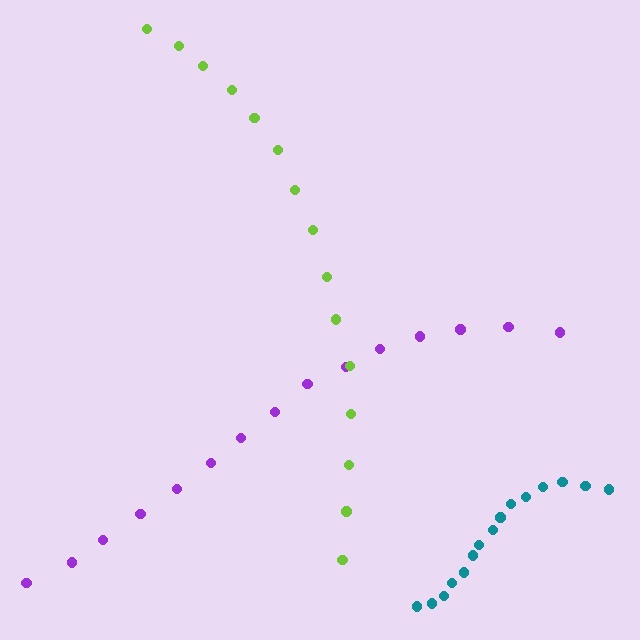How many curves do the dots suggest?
There are 3 distinct paths.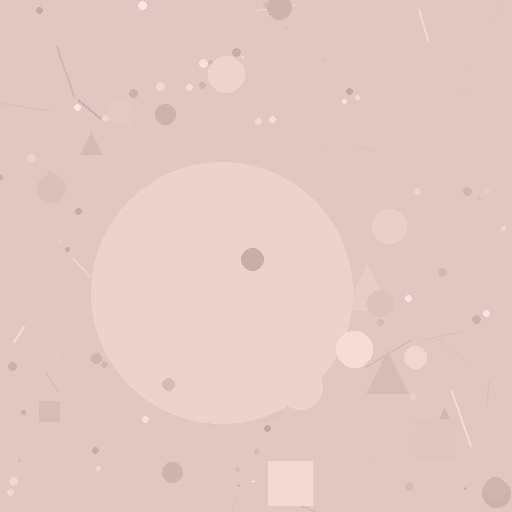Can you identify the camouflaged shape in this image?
The camouflaged shape is a circle.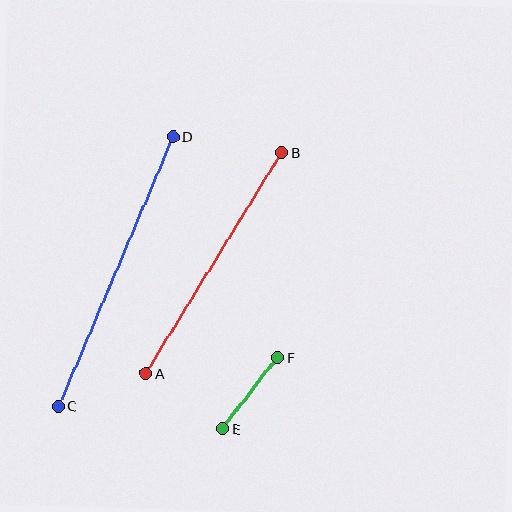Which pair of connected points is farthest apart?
Points C and D are farthest apart.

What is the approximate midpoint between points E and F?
The midpoint is at approximately (250, 393) pixels.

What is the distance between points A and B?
The distance is approximately 260 pixels.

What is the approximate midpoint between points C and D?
The midpoint is at approximately (116, 271) pixels.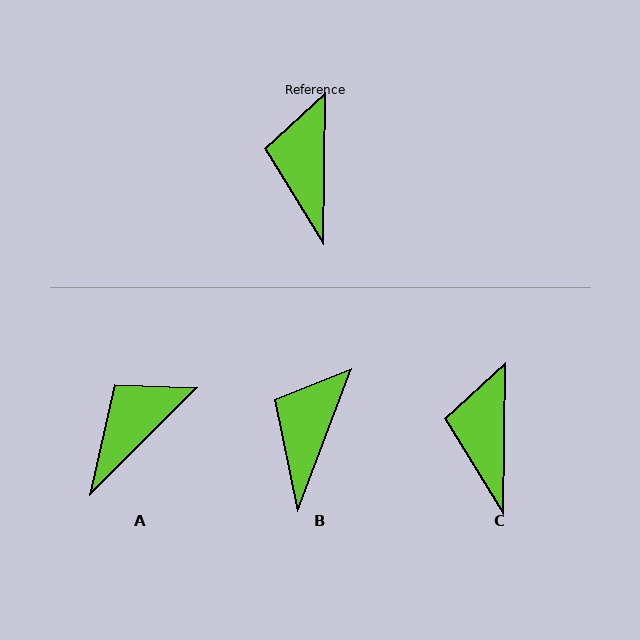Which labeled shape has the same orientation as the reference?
C.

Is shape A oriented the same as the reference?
No, it is off by about 44 degrees.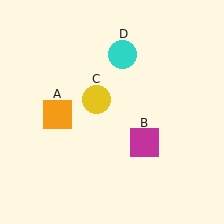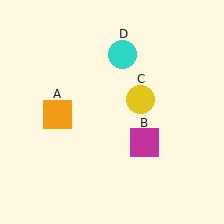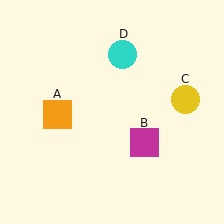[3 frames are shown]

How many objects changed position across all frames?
1 object changed position: yellow circle (object C).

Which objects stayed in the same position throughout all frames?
Orange square (object A) and magenta square (object B) and cyan circle (object D) remained stationary.